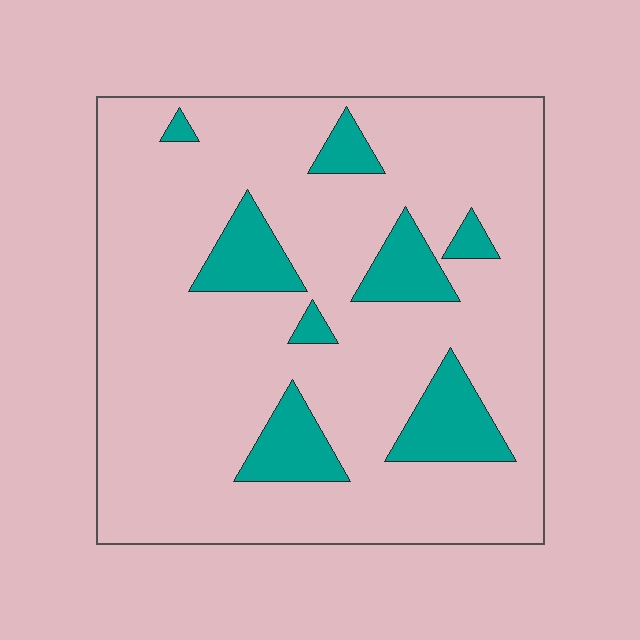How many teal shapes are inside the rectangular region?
8.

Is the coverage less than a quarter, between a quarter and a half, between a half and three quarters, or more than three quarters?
Less than a quarter.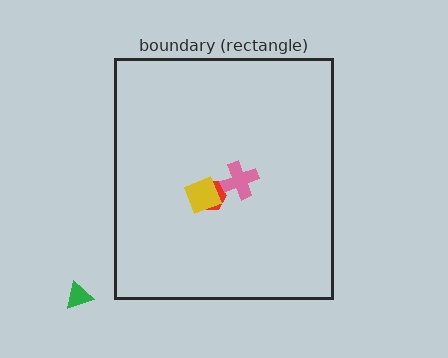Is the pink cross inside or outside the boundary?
Inside.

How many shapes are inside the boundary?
3 inside, 1 outside.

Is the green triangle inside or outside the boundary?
Outside.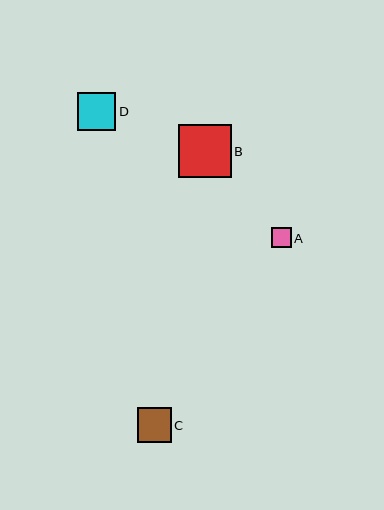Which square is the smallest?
Square A is the smallest with a size of approximately 20 pixels.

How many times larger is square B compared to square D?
Square B is approximately 1.4 times the size of square D.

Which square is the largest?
Square B is the largest with a size of approximately 53 pixels.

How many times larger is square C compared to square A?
Square C is approximately 1.7 times the size of square A.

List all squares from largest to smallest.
From largest to smallest: B, D, C, A.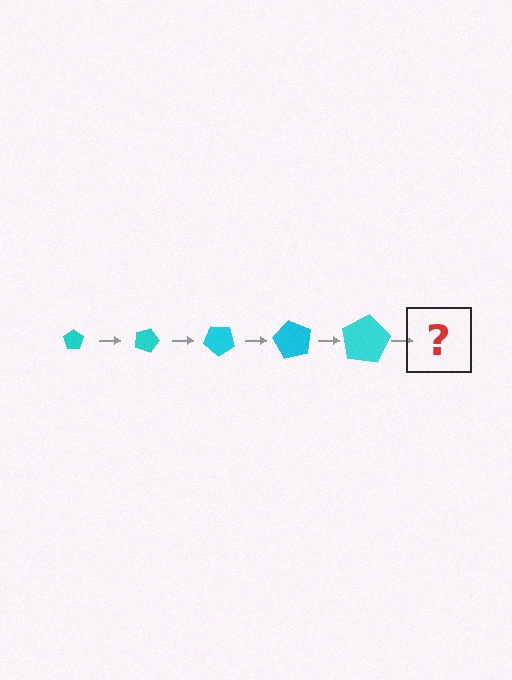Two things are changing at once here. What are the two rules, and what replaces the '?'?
The two rules are that the pentagon grows larger each step and it rotates 20 degrees each step. The '?' should be a pentagon, larger than the previous one and rotated 100 degrees from the start.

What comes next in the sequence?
The next element should be a pentagon, larger than the previous one and rotated 100 degrees from the start.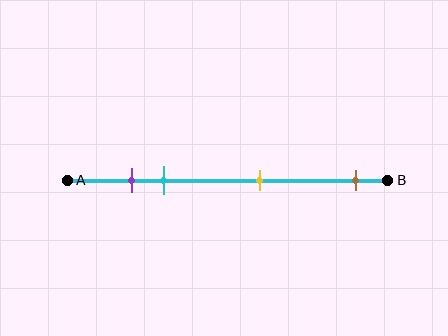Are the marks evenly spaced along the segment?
No, the marks are not evenly spaced.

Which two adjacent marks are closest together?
The purple and cyan marks are the closest adjacent pair.